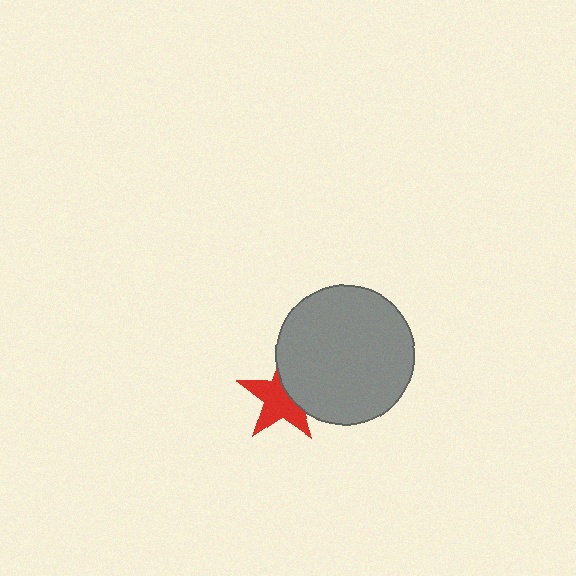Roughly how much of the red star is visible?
About half of it is visible (roughly 63%).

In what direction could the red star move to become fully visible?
The red star could move left. That would shift it out from behind the gray circle entirely.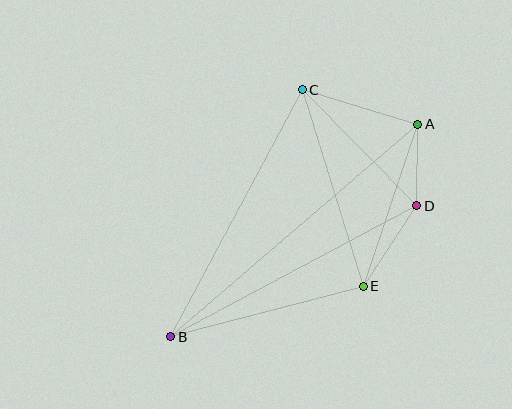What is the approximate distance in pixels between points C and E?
The distance between C and E is approximately 206 pixels.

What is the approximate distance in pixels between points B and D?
The distance between B and D is approximately 279 pixels.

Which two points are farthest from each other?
Points A and B are farthest from each other.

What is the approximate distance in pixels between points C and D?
The distance between C and D is approximately 163 pixels.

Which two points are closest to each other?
Points A and D are closest to each other.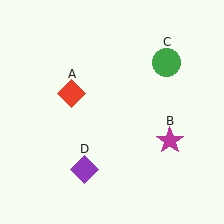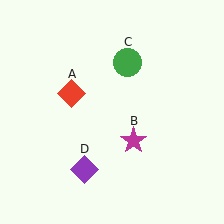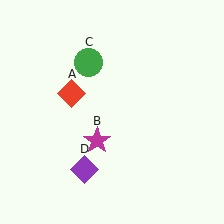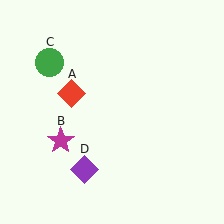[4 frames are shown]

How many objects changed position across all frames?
2 objects changed position: magenta star (object B), green circle (object C).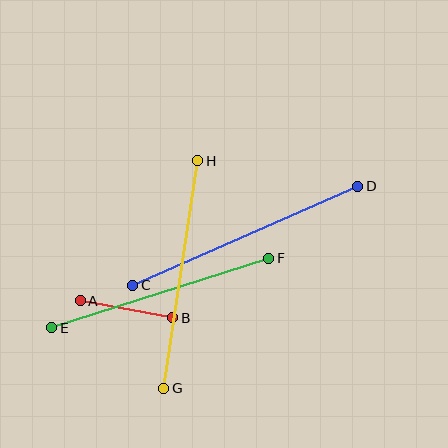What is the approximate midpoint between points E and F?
The midpoint is at approximately (160, 293) pixels.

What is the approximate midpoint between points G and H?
The midpoint is at approximately (181, 274) pixels.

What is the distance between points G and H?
The distance is approximately 230 pixels.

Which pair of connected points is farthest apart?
Points C and D are farthest apart.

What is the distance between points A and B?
The distance is approximately 94 pixels.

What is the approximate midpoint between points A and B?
The midpoint is at approximately (127, 309) pixels.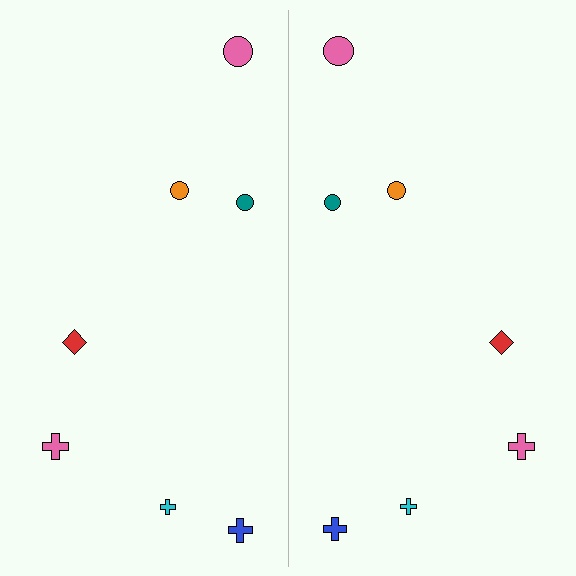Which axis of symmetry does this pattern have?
The pattern has a vertical axis of symmetry running through the center of the image.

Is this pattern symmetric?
Yes, this pattern has bilateral (reflection) symmetry.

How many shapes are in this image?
There are 14 shapes in this image.